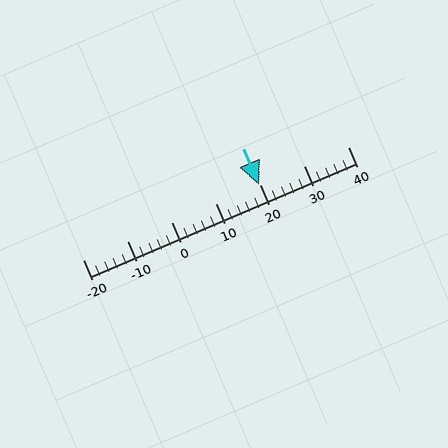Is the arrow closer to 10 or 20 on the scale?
The arrow is closer to 20.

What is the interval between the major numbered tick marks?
The major tick marks are spaced 10 units apart.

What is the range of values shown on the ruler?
The ruler shows values from -20 to 40.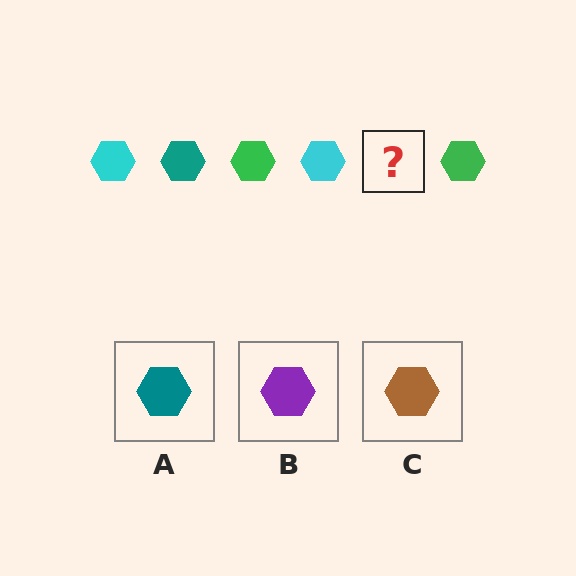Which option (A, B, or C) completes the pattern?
A.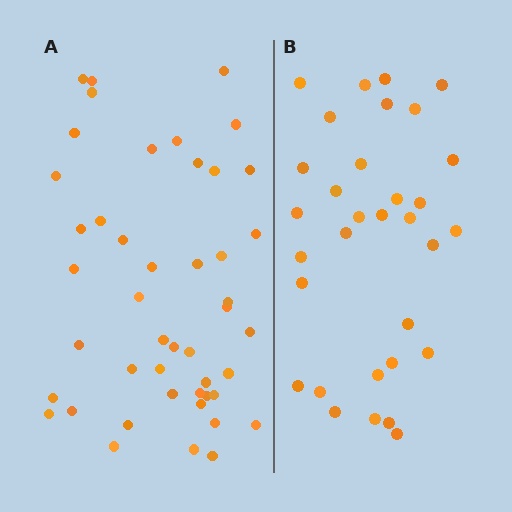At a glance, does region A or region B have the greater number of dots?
Region A (the left region) has more dots.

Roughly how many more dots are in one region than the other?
Region A has approximately 15 more dots than region B.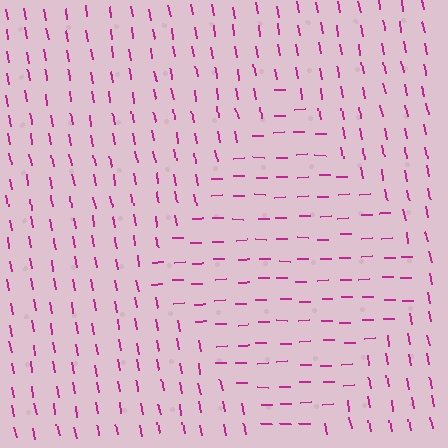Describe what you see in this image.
The image is filled with small magenta line segments. A diamond region in the image has lines oriented differently from the surrounding lines, creating a visible texture boundary.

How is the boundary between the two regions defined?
The boundary is defined purely by a change in line orientation (approximately 82 degrees difference). All lines are the same color and thickness.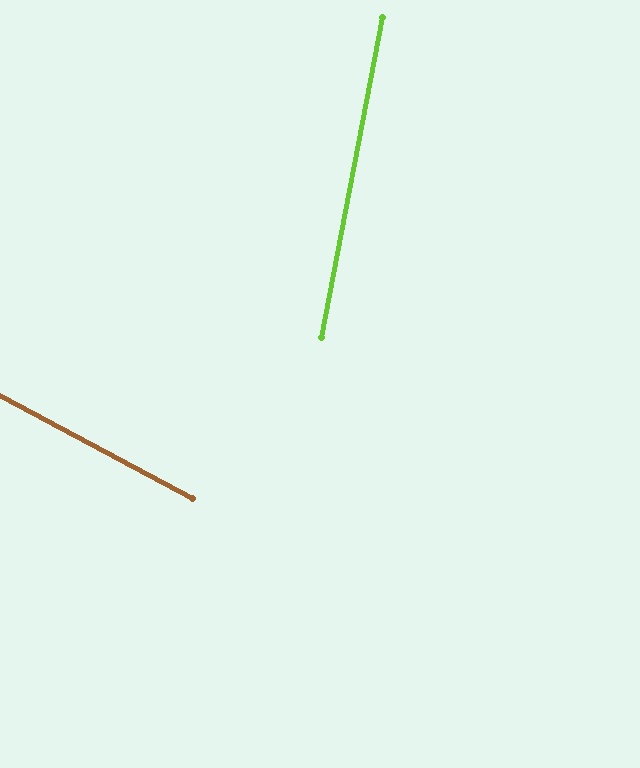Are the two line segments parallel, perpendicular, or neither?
Neither parallel nor perpendicular — they differ by about 73°.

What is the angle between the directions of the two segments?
Approximately 73 degrees.